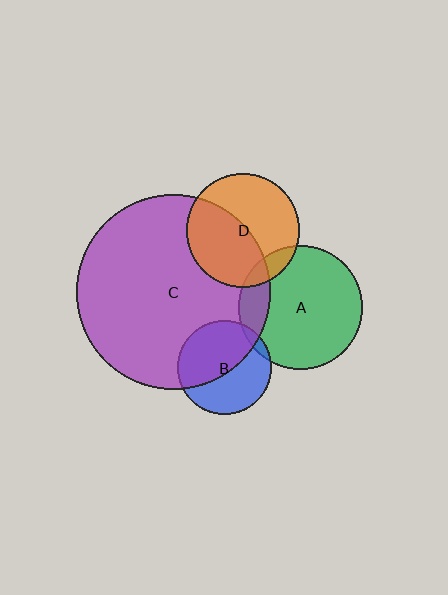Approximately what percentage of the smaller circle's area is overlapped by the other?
Approximately 10%.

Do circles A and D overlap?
Yes.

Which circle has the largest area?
Circle C (purple).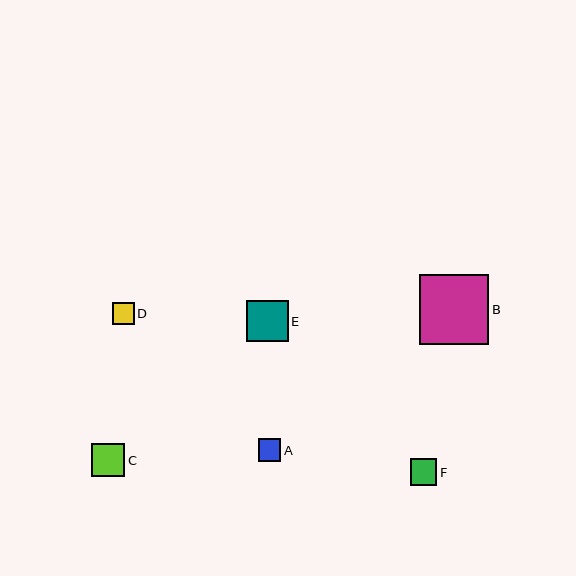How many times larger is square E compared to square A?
Square E is approximately 1.9 times the size of square A.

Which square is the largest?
Square B is the largest with a size of approximately 69 pixels.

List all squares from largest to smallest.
From largest to smallest: B, E, C, F, A, D.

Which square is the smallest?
Square D is the smallest with a size of approximately 22 pixels.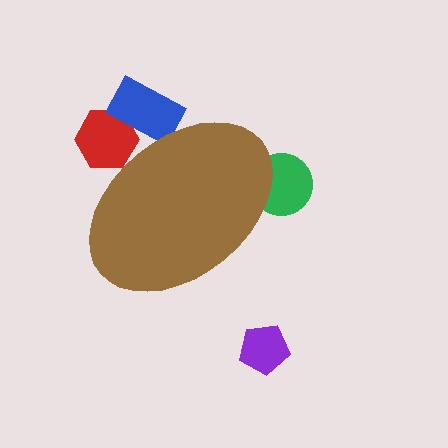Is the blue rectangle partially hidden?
Yes, the blue rectangle is partially hidden behind the brown ellipse.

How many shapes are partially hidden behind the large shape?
3 shapes are partially hidden.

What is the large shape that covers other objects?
A brown ellipse.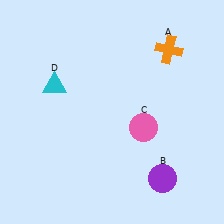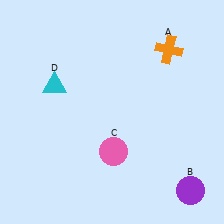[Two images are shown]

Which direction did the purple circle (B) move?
The purple circle (B) moved right.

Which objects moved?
The objects that moved are: the purple circle (B), the pink circle (C).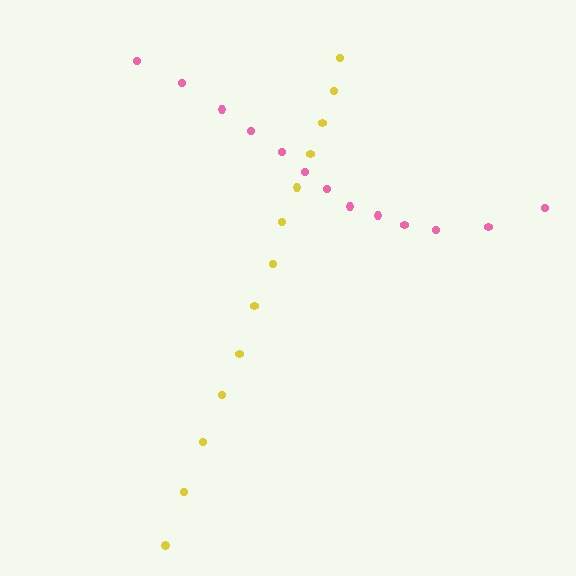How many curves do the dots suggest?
There are 2 distinct paths.